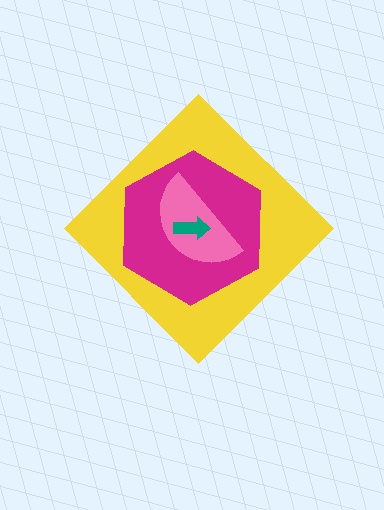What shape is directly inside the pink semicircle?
The teal arrow.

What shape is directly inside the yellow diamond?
The magenta hexagon.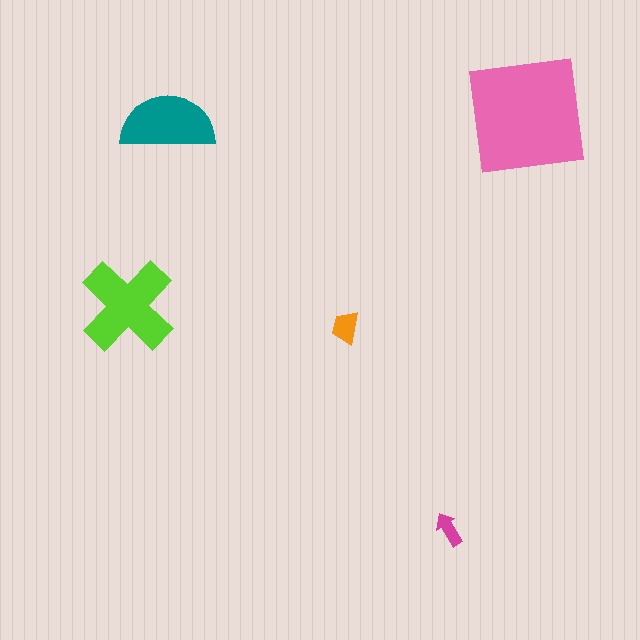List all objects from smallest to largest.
The magenta arrow, the orange trapezoid, the teal semicircle, the lime cross, the pink square.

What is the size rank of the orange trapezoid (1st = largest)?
4th.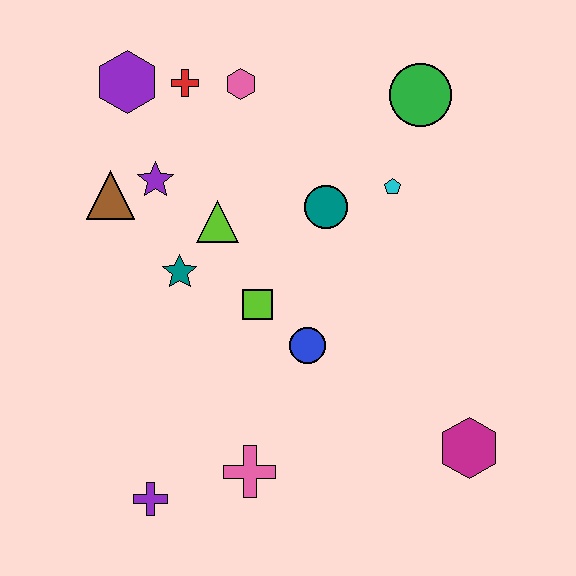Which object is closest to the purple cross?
The pink cross is closest to the purple cross.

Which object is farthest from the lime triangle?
The magenta hexagon is farthest from the lime triangle.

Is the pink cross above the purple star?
No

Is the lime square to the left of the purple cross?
No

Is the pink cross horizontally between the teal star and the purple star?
No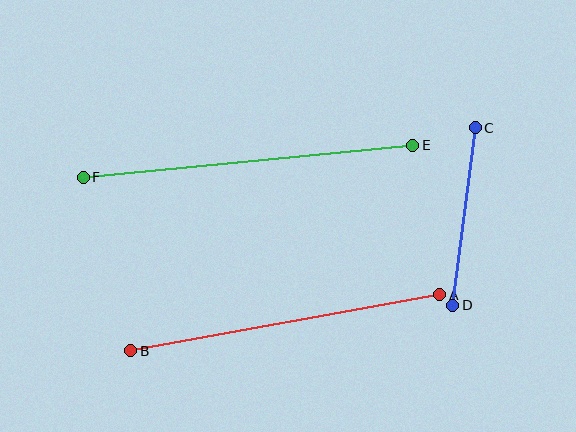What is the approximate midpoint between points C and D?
The midpoint is at approximately (464, 217) pixels.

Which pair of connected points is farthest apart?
Points E and F are farthest apart.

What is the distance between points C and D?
The distance is approximately 179 pixels.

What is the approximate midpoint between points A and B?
The midpoint is at approximately (285, 323) pixels.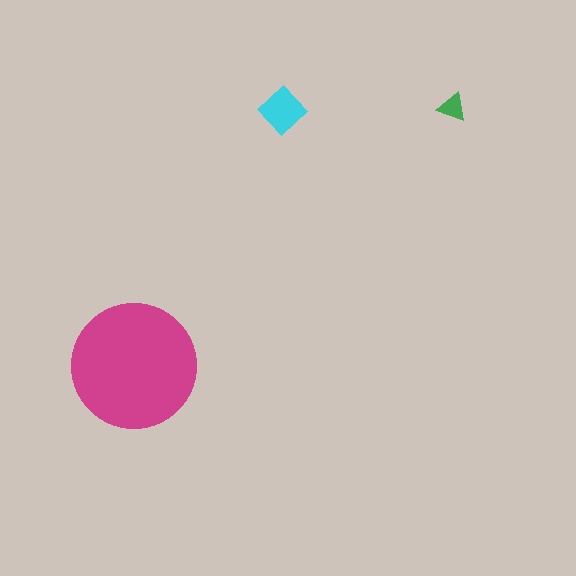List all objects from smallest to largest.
The green triangle, the cyan diamond, the magenta circle.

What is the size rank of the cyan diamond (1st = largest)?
2nd.